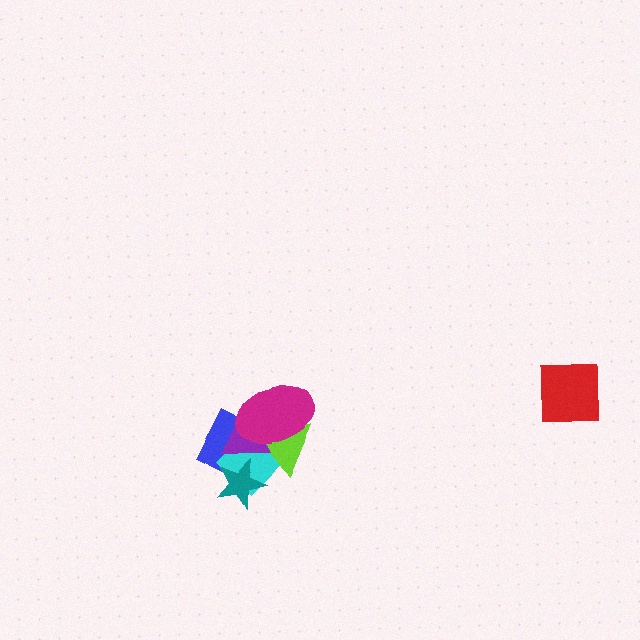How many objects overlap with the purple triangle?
5 objects overlap with the purple triangle.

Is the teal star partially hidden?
Yes, it is partially covered by another shape.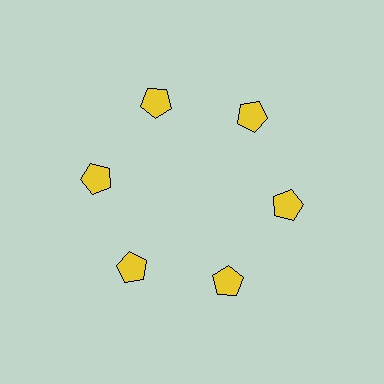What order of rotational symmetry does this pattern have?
This pattern has 6-fold rotational symmetry.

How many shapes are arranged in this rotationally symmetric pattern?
There are 6 shapes, arranged in 6 groups of 1.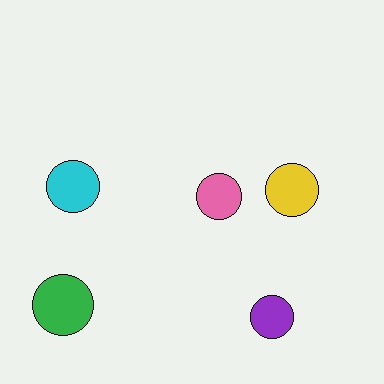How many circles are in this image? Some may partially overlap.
There are 5 circles.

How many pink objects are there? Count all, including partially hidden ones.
There is 1 pink object.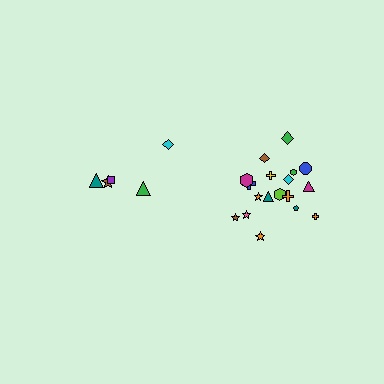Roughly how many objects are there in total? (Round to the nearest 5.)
Roughly 25 objects in total.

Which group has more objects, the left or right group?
The right group.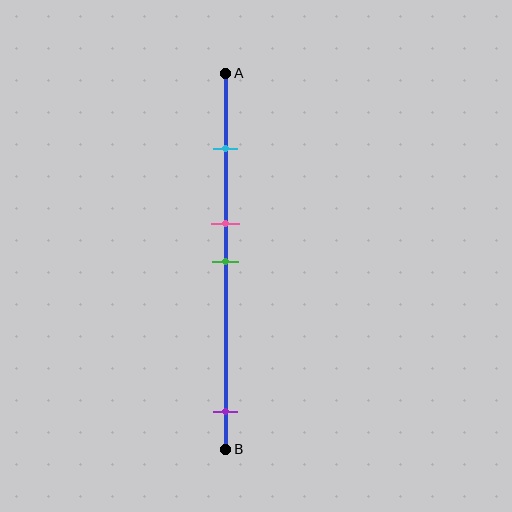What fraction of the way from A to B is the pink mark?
The pink mark is approximately 40% (0.4) of the way from A to B.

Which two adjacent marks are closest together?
The pink and green marks are the closest adjacent pair.